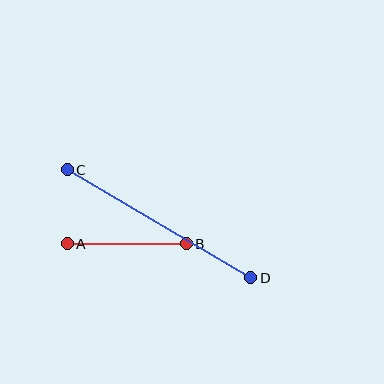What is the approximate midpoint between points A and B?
The midpoint is at approximately (127, 244) pixels.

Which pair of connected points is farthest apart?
Points C and D are farthest apart.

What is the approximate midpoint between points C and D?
The midpoint is at approximately (159, 224) pixels.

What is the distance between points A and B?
The distance is approximately 119 pixels.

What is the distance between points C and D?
The distance is approximately 213 pixels.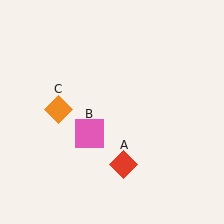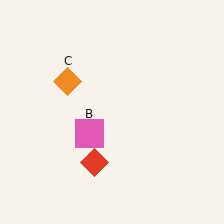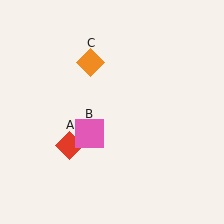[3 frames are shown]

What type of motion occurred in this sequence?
The red diamond (object A), orange diamond (object C) rotated clockwise around the center of the scene.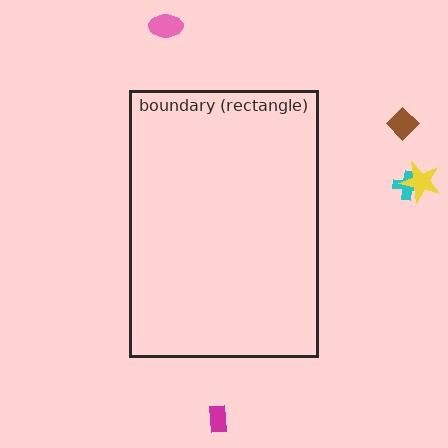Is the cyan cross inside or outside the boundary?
Outside.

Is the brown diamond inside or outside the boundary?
Outside.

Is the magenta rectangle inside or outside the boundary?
Outside.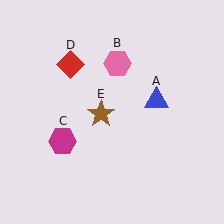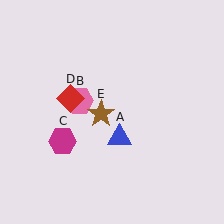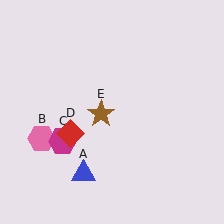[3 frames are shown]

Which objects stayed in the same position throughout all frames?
Magenta hexagon (object C) and brown star (object E) remained stationary.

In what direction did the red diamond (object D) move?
The red diamond (object D) moved down.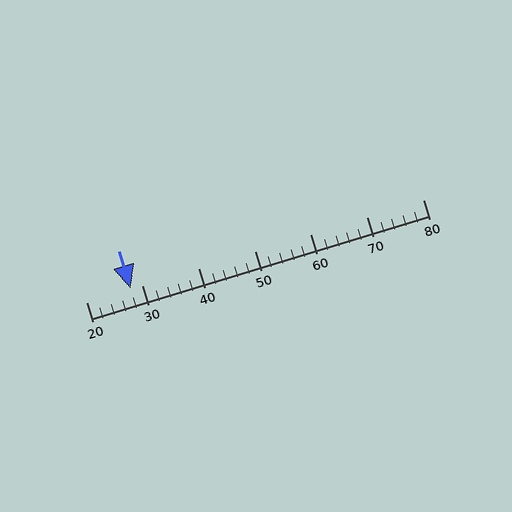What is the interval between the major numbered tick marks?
The major tick marks are spaced 10 units apart.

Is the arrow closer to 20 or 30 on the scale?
The arrow is closer to 30.